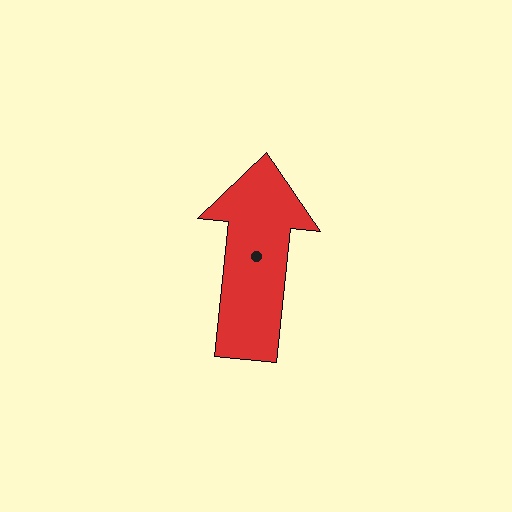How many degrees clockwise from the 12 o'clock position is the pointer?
Approximately 6 degrees.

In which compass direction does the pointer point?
North.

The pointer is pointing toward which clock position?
Roughly 12 o'clock.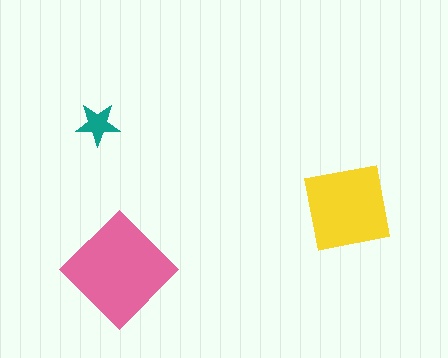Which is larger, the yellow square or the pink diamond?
The pink diamond.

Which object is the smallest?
The teal star.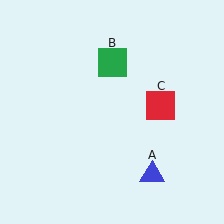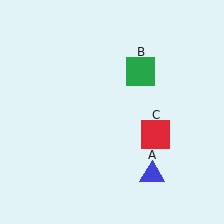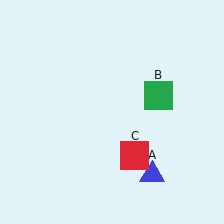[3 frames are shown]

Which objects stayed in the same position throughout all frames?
Blue triangle (object A) remained stationary.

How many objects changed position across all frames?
2 objects changed position: green square (object B), red square (object C).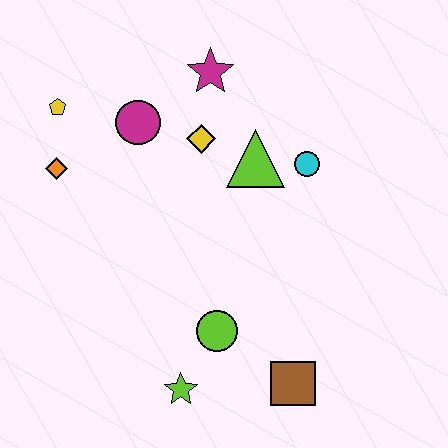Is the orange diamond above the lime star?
Yes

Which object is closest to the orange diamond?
The yellow pentagon is closest to the orange diamond.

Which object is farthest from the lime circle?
The yellow pentagon is farthest from the lime circle.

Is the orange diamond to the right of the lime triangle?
No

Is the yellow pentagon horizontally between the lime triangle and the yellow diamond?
No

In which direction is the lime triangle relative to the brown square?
The lime triangle is above the brown square.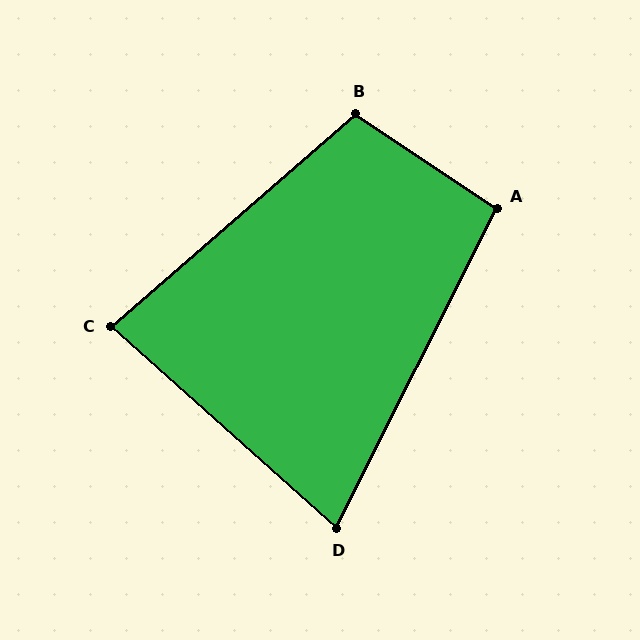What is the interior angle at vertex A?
Approximately 97 degrees (obtuse).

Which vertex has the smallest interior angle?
D, at approximately 75 degrees.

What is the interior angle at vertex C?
Approximately 83 degrees (acute).